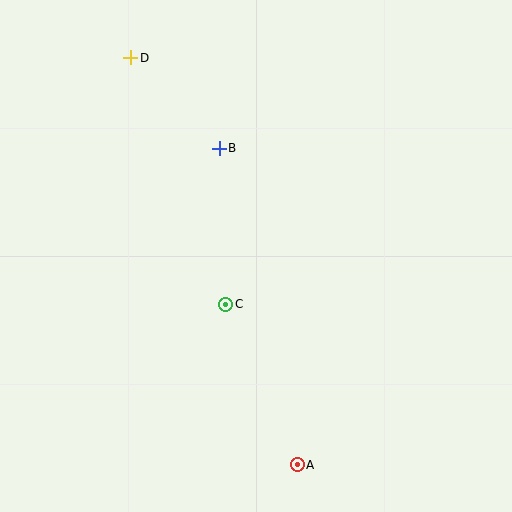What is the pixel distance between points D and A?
The distance between D and A is 440 pixels.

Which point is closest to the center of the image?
Point C at (226, 304) is closest to the center.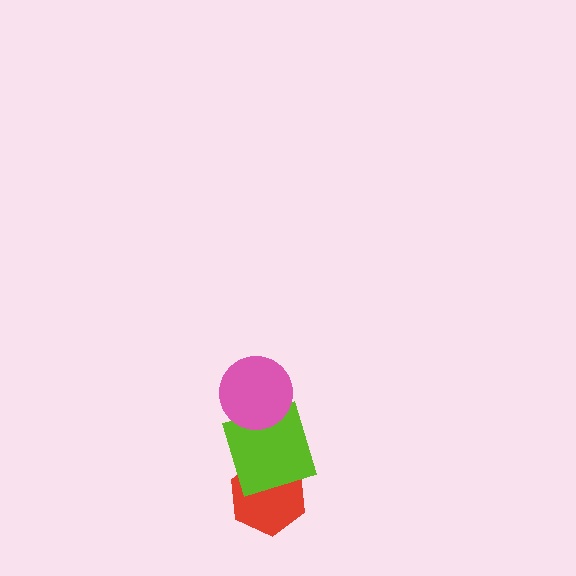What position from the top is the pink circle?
The pink circle is 1st from the top.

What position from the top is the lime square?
The lime square is 2nd from the top.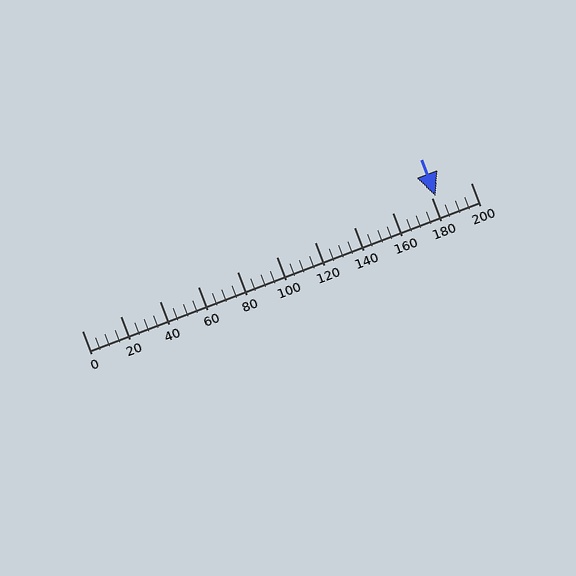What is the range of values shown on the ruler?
The ruler shows values from 0 to 200.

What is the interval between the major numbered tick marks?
The major tick marks are spaced 20 units apart.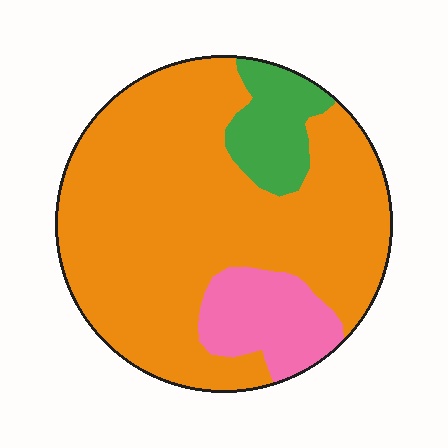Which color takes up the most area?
Orange, at roughly 75%.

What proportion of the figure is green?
Green covers around 10% of the figure.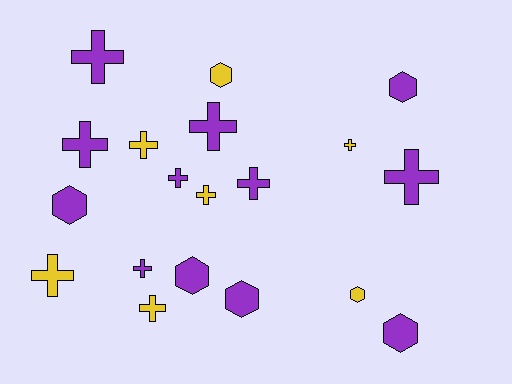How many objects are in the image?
There are 19 objects.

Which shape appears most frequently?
Cross, with 12 objects.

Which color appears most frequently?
Purple, with 12 objects.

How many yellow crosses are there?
There are 5 yellow crosses.